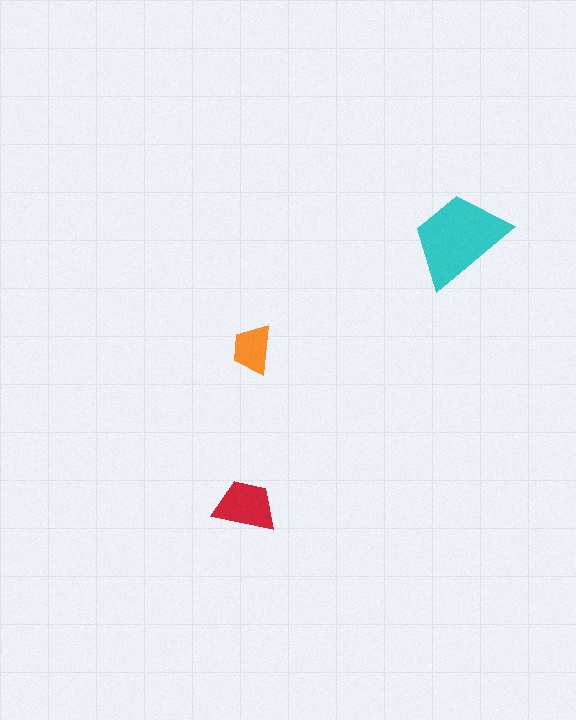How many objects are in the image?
There are 3 objects in the image.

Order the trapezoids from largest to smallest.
the cyan one, the red one, the orange one.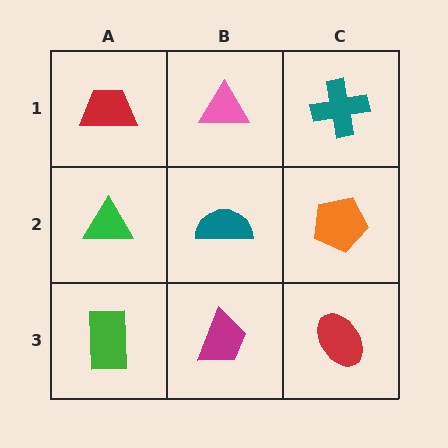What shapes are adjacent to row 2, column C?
A teal cross (row 1, column C), a red ellipse (row 3, column C), a teal semicircle (row 2, column B).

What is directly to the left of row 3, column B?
A green rectangle.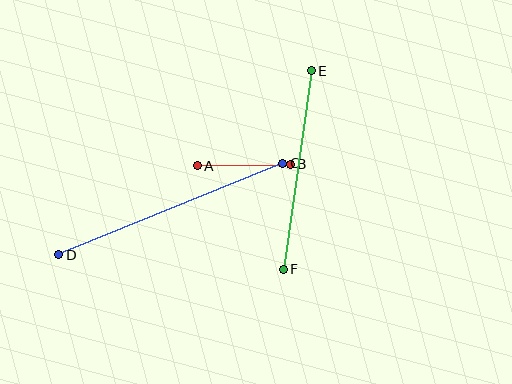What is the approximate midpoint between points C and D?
The midpoint is at approximately (171, 209) pixels.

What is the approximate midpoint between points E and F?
The midpoint is at approximately (297, 170) pixels.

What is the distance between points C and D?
The distance is approximately 242 pixels.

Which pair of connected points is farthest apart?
Points C and D are farthest apart.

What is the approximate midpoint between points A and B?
The midpoint is at approximately (244, 165) pixels.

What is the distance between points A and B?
The distance is approximately 93 pixels.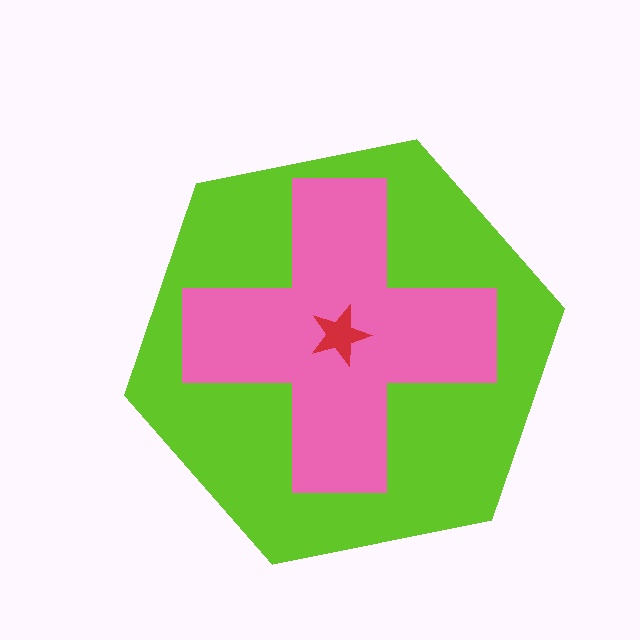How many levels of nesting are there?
3.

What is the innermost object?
The red star.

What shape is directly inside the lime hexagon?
The pink cross.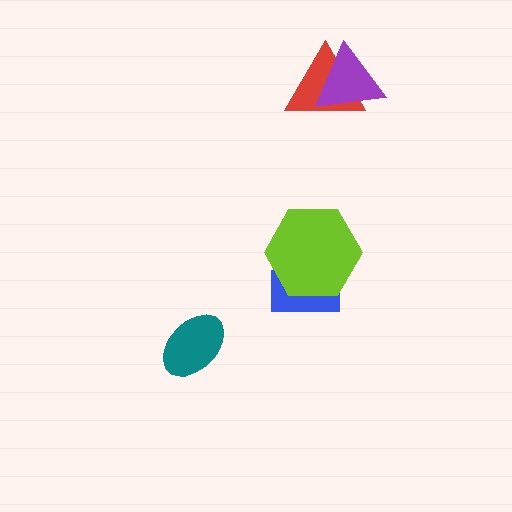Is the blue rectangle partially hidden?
Yes, it is partially covered by another shape.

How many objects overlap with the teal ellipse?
0 objects overlap with the teal ellipse.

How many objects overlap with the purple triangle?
1 object overlaps with the purple triangle.